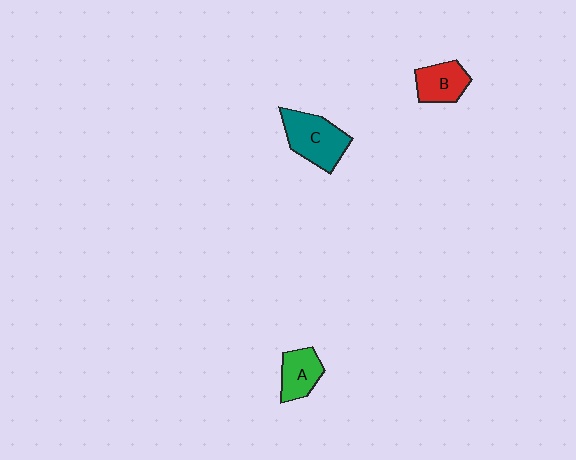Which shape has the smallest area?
Shape A (green).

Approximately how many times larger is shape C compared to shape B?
Approximately 1.5 times.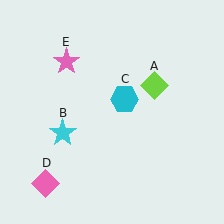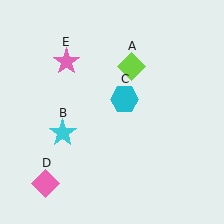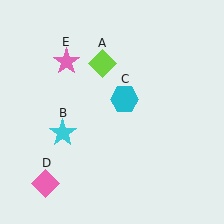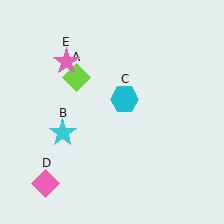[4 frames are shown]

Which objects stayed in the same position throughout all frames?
Cyan star (object B) and cyan hexagon (object C) and pink diamond (object D) and pink star (object E) remained stationary.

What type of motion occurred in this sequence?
The lime diamond (object A) rotated counterclockwise around the center of the scene.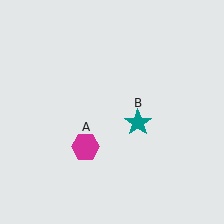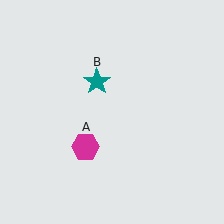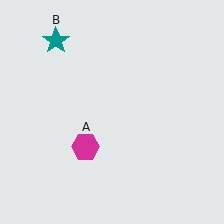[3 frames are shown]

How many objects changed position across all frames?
1 object changed position: teal star (object B).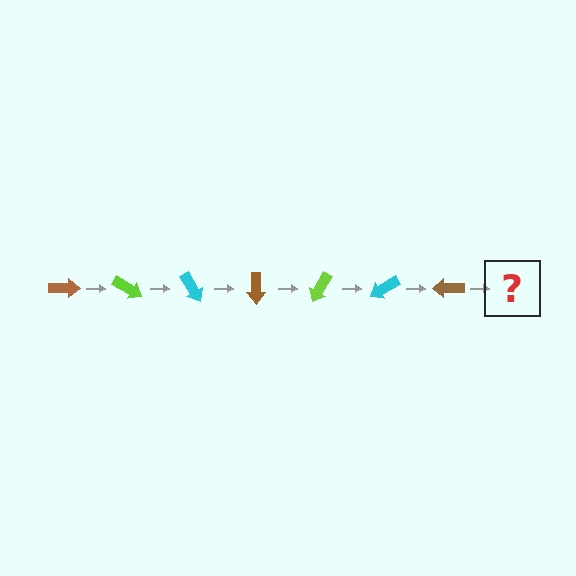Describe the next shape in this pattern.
It should be a lime arrow, rotated 210 degrees from the start.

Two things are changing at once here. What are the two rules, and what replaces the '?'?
The two rules are that it rotates 30 degrees each step and the color cycles through brown, lime, and cyan. The '?' should be a lime arrow, rotated 210 degrees from the start.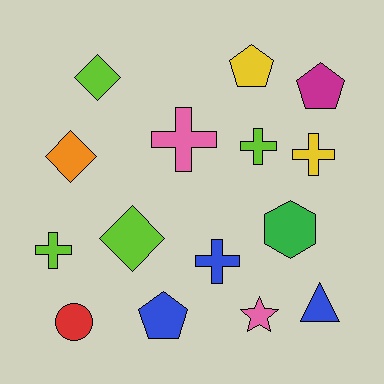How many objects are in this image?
There are 15 objects.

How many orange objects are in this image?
There is 1 orange object.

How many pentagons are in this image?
There are 3 pentagons.